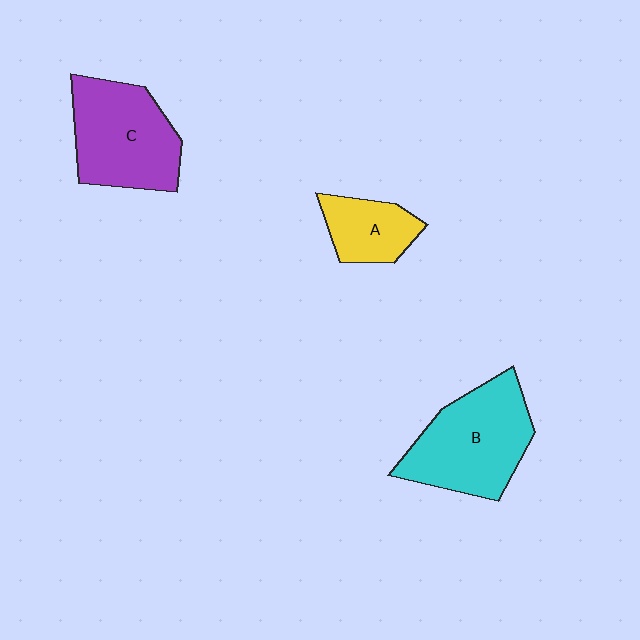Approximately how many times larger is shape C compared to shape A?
Approximately 1.9 times.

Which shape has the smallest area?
Shape A (yellow).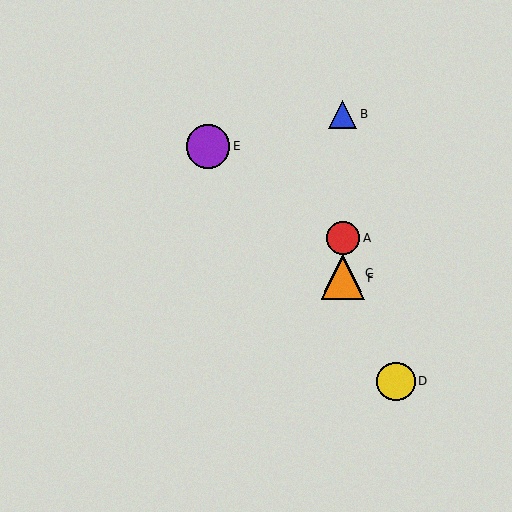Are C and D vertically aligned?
No, C is at x≈343 and D is at x≈396.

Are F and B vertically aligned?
Yes, both are at x≈343.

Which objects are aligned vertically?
Objects A, B, C, F are aligned vertically.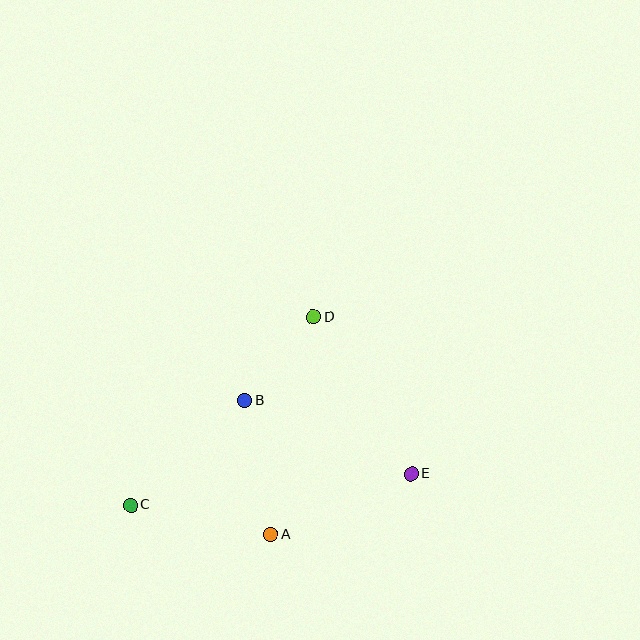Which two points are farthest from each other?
Points C and E are farthest from each other.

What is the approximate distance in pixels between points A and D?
The distance between A and D is approximately 222 pixels.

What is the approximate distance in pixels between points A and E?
The distance between A and E is approximately 153 pixels.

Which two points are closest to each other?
Points B and D are closest to each other.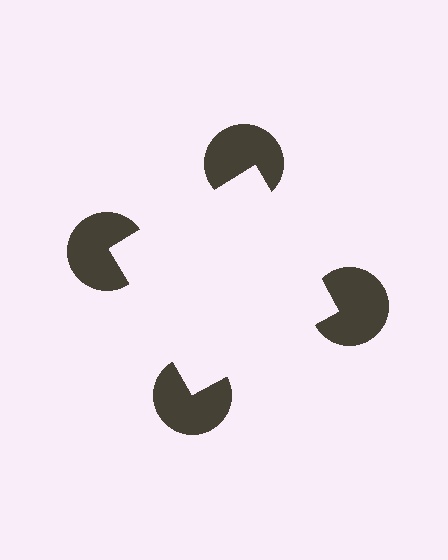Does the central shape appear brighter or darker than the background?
It typically appears slightly brighter than the background, even though no actual brightness change is drawn.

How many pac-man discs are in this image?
There are 4 — one at each vertex of the illusory square.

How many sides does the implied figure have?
4 sides.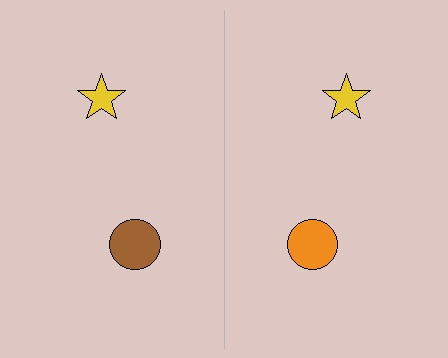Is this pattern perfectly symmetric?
No, the pattern is not perfectly symmetric. The orange circle on the right side breaks the symmetry — its mirror counterpart is brown.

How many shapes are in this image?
There are 4 shapes in this image.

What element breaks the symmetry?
The orange circle on the right side breaks the symmetry — its mirror counterpart is brown.